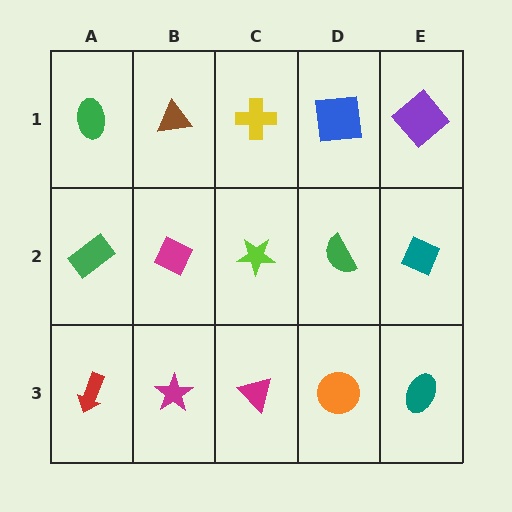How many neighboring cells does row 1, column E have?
2.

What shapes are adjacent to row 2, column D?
A blue square (row 1, column D), an orange circle (row 3, column D), a lime star (row 2, column C), a teal diamond (row 2, column E).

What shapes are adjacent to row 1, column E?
A teal diamond (row 2, column E), a blue square (row 1, column D).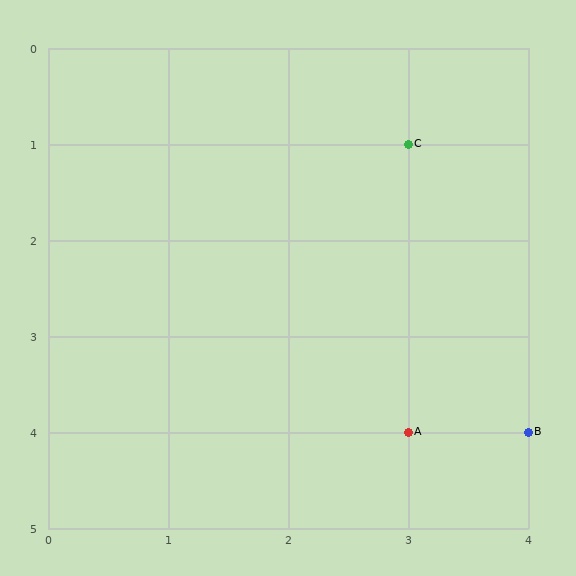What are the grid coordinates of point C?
Point C is at grid coordinates (3, 1).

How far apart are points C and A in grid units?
Points C and A are 3 rows apart.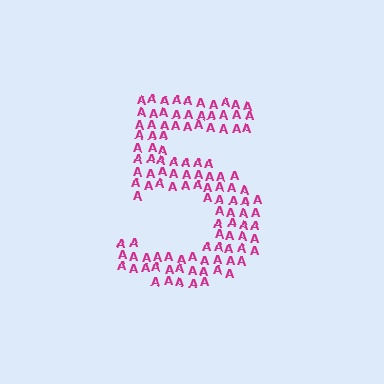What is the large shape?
The large shape is the digit 5.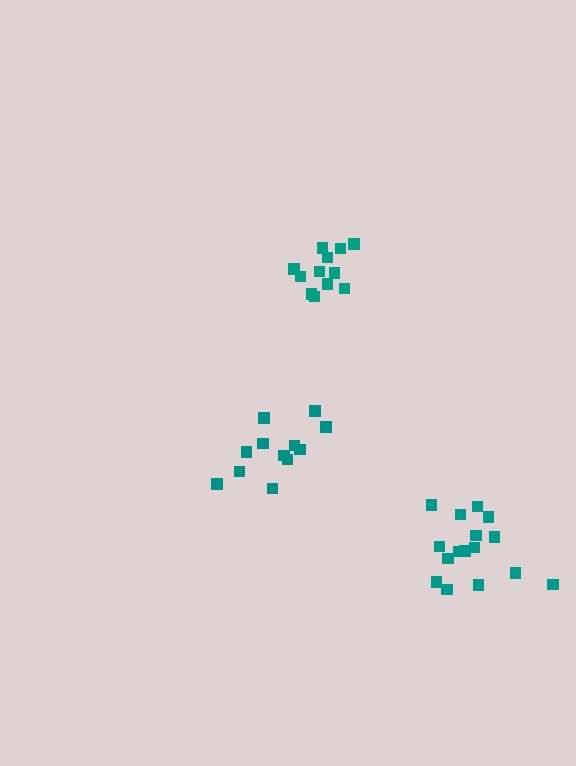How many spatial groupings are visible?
There are 3 spatial groupings.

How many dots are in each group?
Group 1: 12 dots, Group 2: 12 dots, Group 3: 16 dots (40 total).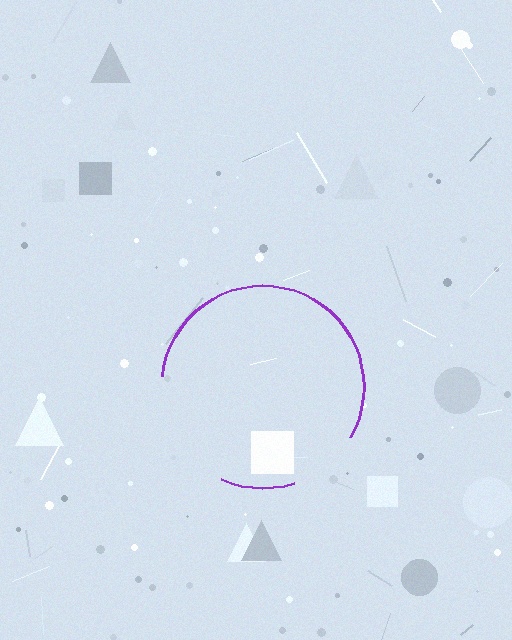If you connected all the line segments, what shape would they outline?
They would outline a circle.